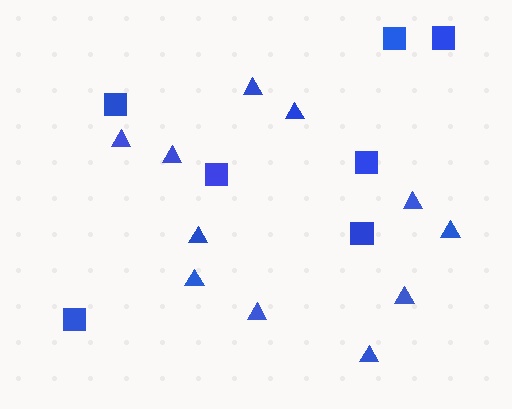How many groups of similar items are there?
There are 2 groups: one group of triangles (11) and one group of squares (7).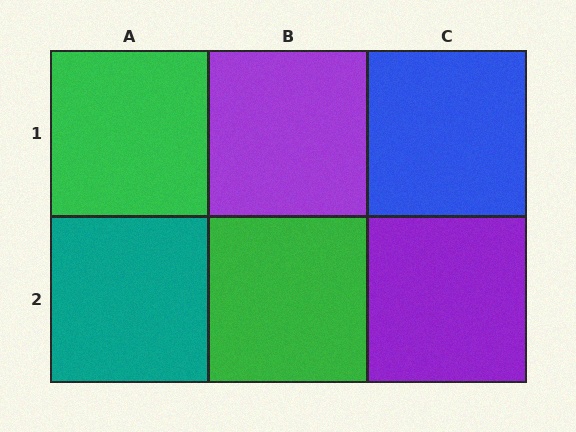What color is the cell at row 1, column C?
Blue.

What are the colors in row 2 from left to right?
Teal, green, purple.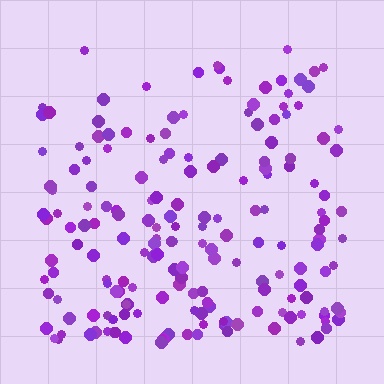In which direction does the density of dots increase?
From top to bottom, with the bottom side densest.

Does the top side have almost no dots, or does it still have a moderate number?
Still a moderate number, just noticeably fewer than the bottom.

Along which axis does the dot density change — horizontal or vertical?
Vertical.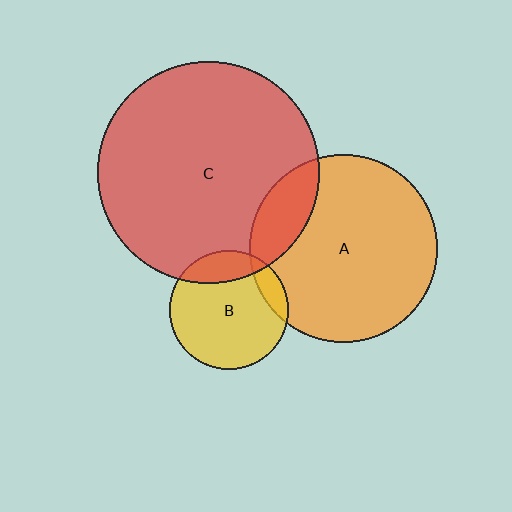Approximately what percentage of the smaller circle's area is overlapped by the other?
Approximately 15%.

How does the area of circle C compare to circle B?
Approximately 3.5 times.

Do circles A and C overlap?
Yes.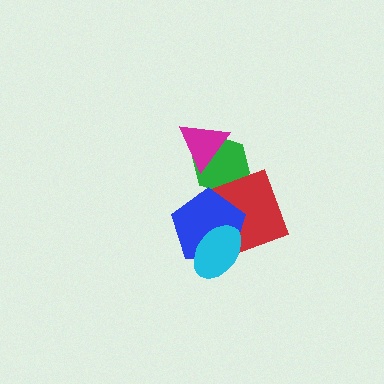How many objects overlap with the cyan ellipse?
2 objects overlap with the cyan ellipse.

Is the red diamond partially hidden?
Yes, it is partially covered by another shape.